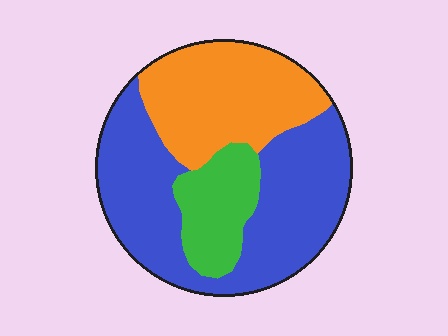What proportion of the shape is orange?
Orange takes up about one third (1/3) of the shape.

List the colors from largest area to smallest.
From largest to smallest: blue, orange, green.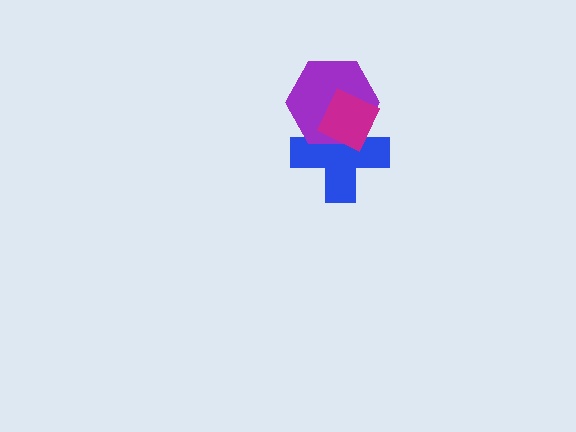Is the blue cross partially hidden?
Yes, it is partially covered by another shape.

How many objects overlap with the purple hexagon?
2 objects overlap with the purple hexagon.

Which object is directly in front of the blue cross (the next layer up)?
The purple hexagon is directly in front of the blue cross.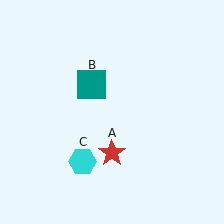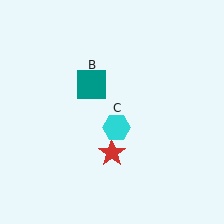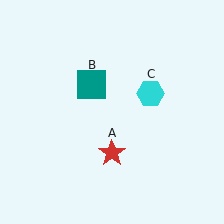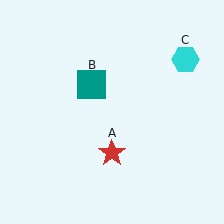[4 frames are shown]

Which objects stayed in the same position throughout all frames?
Red star (object A) and teal square (object B) remained stationary.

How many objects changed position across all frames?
1 object changed position: cyan hexagon (object C).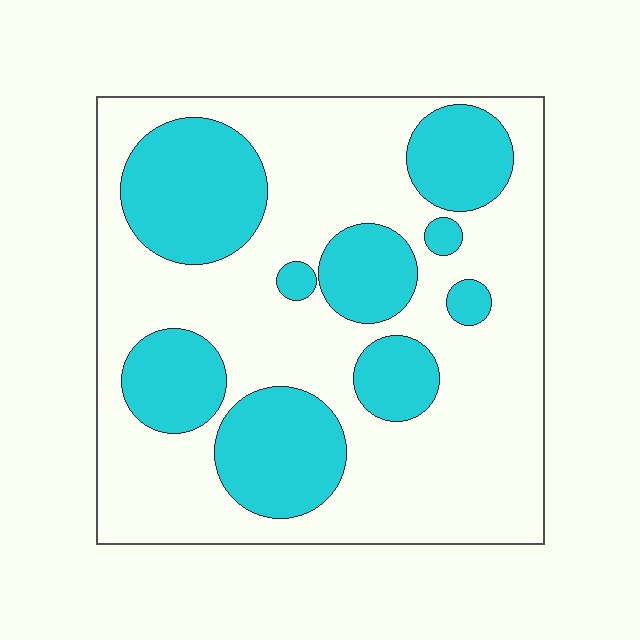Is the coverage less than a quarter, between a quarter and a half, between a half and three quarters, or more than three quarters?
Between a quarter and a half.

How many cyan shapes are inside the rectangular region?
9.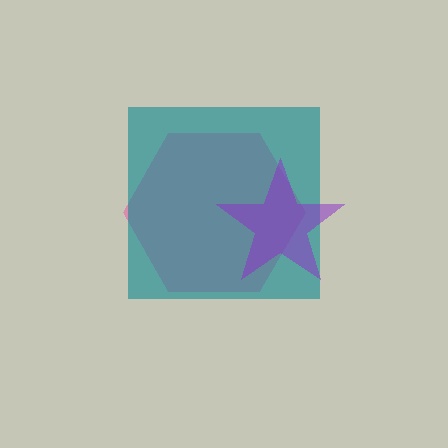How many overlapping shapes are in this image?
There are 3 overlapping shapes in the image.